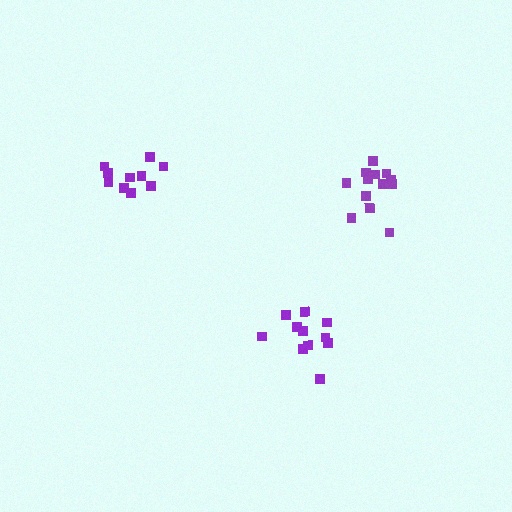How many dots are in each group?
Group 1: 10 dots, Group 2: 13 dots, Group 3: 11 dots (34 total).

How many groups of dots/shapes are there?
There are 3 groups.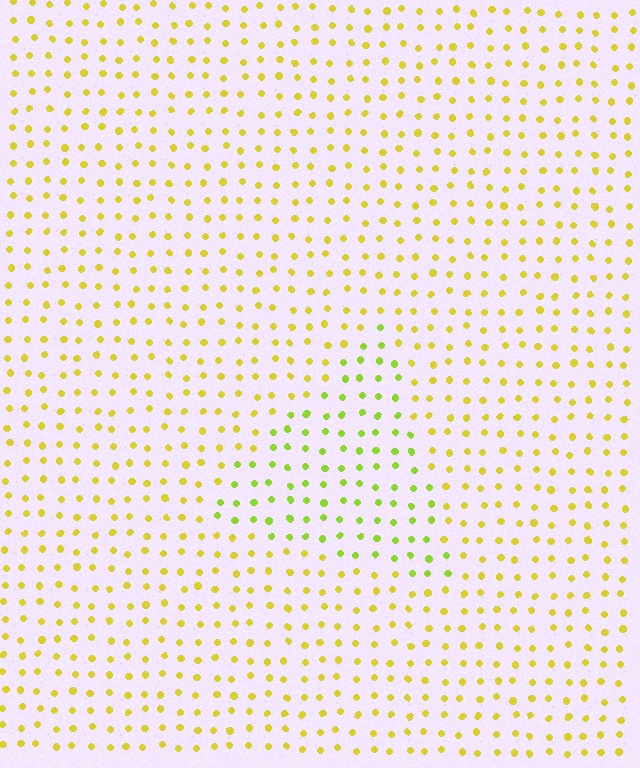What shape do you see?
I see a triangle.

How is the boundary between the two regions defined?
The boundary is defined purely by a slight shift in hue (about 30 degrees). Spacing, size, and orientation are identical on both sides.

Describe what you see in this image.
The image is filled with small yellow elements in a uniform arrangement. A triangle-shaped region is visible where the elements are tinted to a slightly different hue, forming a subtle color boundary.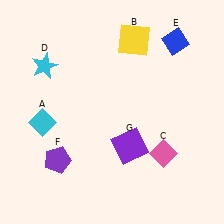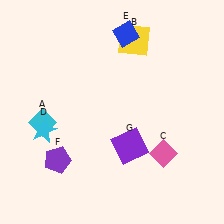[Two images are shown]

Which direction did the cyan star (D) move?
The cyan star (D) moved down.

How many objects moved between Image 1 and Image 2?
2 objects moved between the two images.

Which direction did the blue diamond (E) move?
The blue diamond (E) moved left.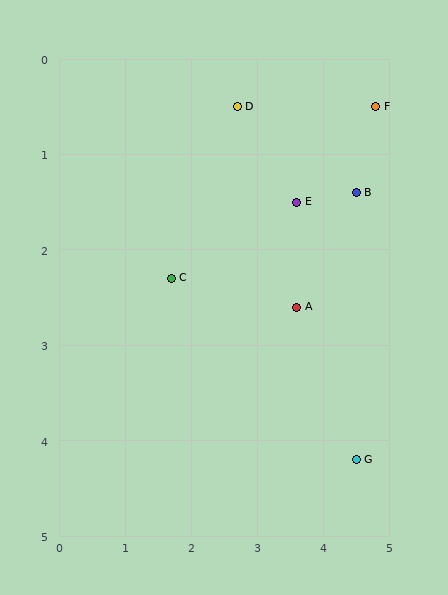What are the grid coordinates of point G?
Point G is at approximately (4.5, 4.2).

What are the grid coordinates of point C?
Point C is at approximately (1.7, 2.3).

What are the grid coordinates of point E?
Point E is at approximately (3.6, 1.5).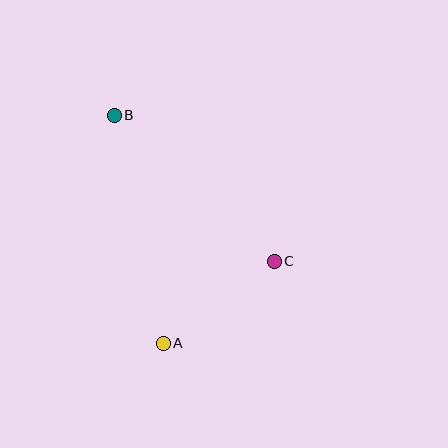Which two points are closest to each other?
Points A and C are closest to each other.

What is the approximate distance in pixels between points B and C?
The distance between B and C is approximately 217 pixels.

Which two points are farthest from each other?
Points A and B are farthest from each other.